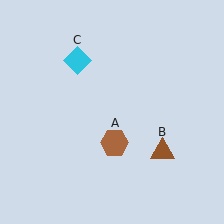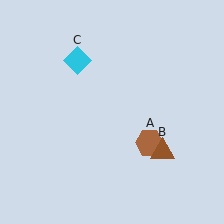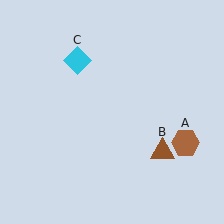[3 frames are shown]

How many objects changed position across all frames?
1 object changed position: brown hexagon (object A).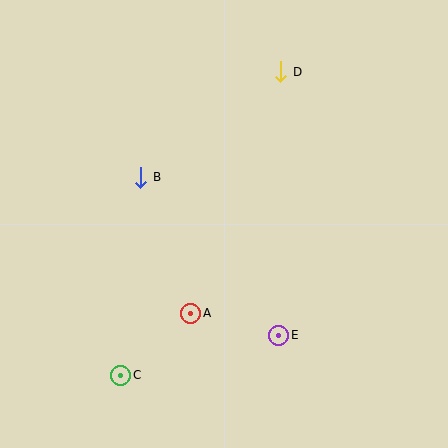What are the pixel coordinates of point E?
Point E is at (279, 335).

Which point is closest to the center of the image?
Point A at (191, 313) is closest to the center.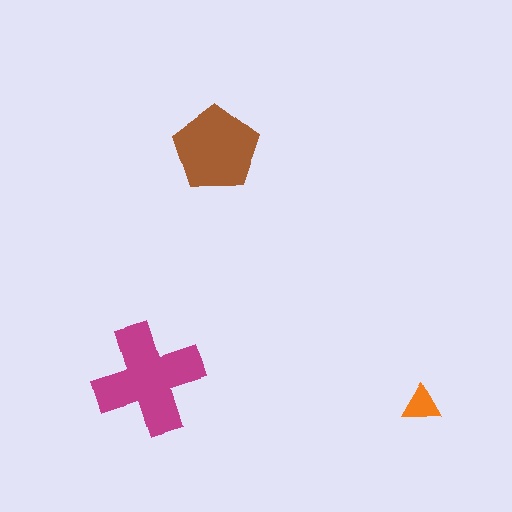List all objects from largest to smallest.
The magenta cross, the brown pentagon, the orange triangle.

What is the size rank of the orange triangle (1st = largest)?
3rd.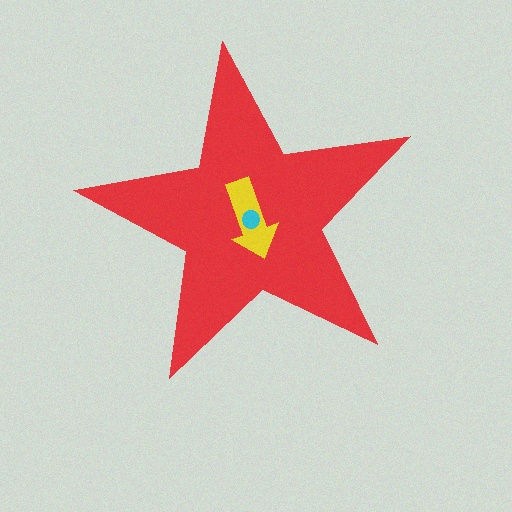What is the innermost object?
The cyan circle.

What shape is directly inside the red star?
The yellow arrow.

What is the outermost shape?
The red star.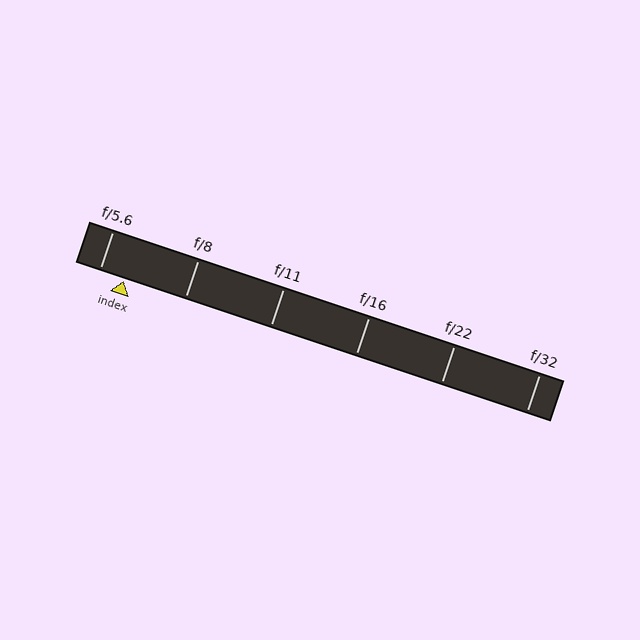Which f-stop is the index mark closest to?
The index mark is closest to f/5.6.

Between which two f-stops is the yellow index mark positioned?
The index mark is between f/5.6 and f/8.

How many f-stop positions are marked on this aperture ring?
There are 6 f-stop positions marked.